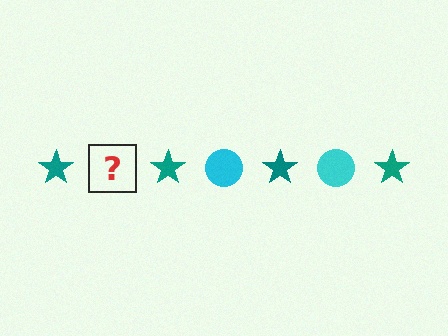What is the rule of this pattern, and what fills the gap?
The rule is that the pattern alternates between teal star and cyan circle. The gap should be filled with a cyan circle.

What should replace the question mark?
The question mark should be replaced with a cyan circle.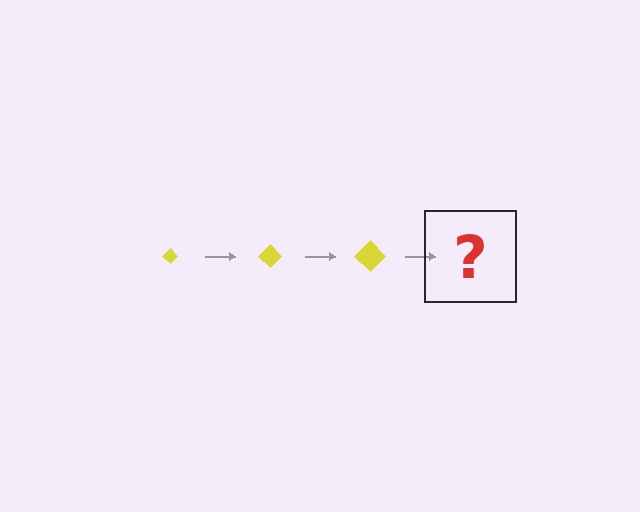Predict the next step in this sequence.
The next step is a yellow diamond, larger than the previous one.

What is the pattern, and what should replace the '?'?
The pattern is that the diamond gets progressively larger each step. The '?' should be a yellow diamond, larger than the previous one.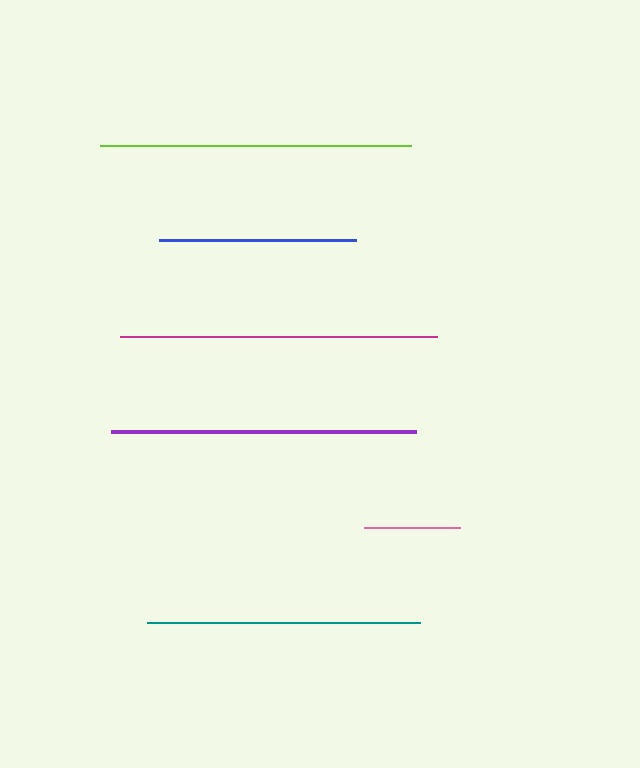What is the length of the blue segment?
The blue segment is approximately 197 pixels long.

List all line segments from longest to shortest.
From longest to shortest: magenta, lime, purple, teal, blue, pink.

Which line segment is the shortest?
The pink line is the shortest at approximately 96 pixels.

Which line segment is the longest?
The magenta line is the longest at approximately 316 pixels.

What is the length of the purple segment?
The purple segment is approximately 305 pixels long.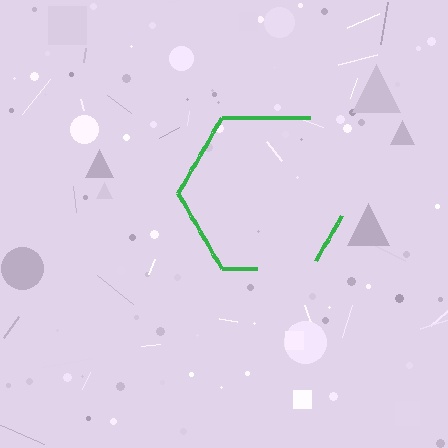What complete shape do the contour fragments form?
The contour fragments form a hexagon.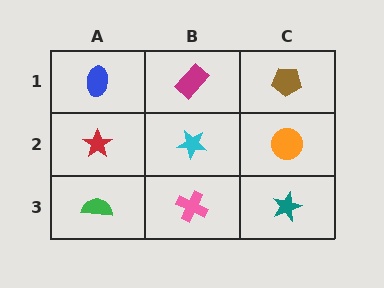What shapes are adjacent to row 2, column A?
A blue ellipse (row 1, column A), a green semicircle (row 3, column A), a cyan star (row 2, column B).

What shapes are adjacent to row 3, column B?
A cyan star (row 2, column B), a green semicircle (row 3, column A), a teal star (row 3, column C).